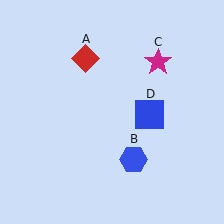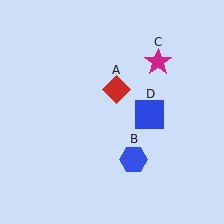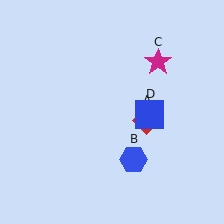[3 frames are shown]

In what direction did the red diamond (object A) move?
The red diamond (object A) moved down and to the right.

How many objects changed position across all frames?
1 object changed position: red diamond (object A).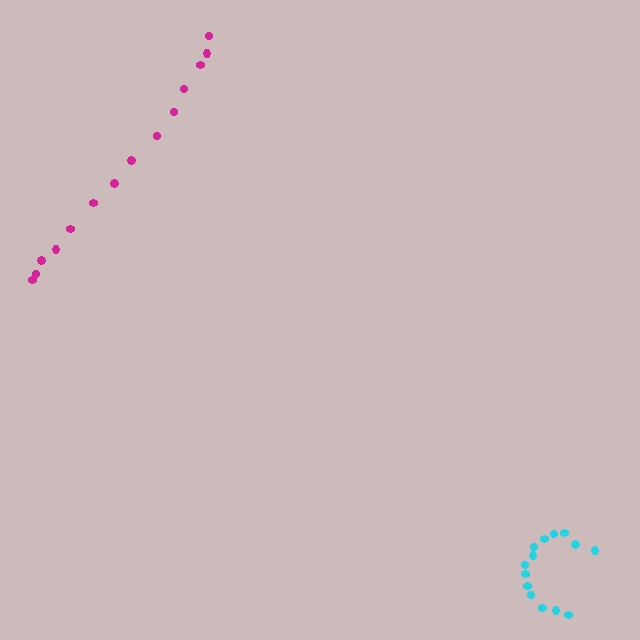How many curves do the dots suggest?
There are 2 distinct paths.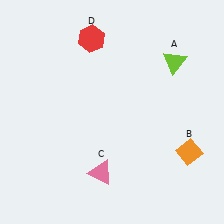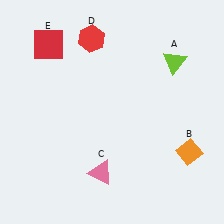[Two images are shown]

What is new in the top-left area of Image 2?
A red square (E) was added in the top-left area of Image 2.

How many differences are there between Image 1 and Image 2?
There is 1 difference between the two images.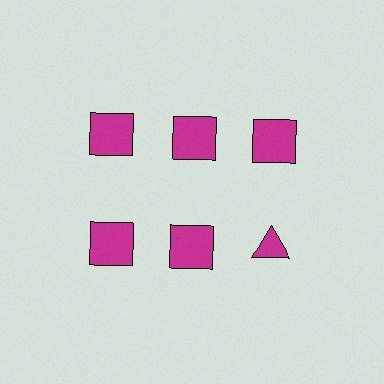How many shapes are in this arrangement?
There are 6 shapes arranged in a grid pattern.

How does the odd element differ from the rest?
It has a different shape: triangle instead of square.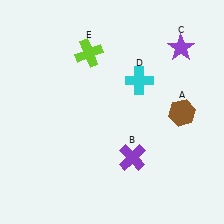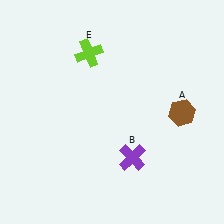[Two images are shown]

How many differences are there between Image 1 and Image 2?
There are 2 differences between the two images.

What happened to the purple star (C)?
The purple star (C) was removed in Image 2. It was in the top-right area of Image 1.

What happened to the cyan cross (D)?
The cyan cross (D) was removed in Image 2. It was in the top-right area of Image 1.